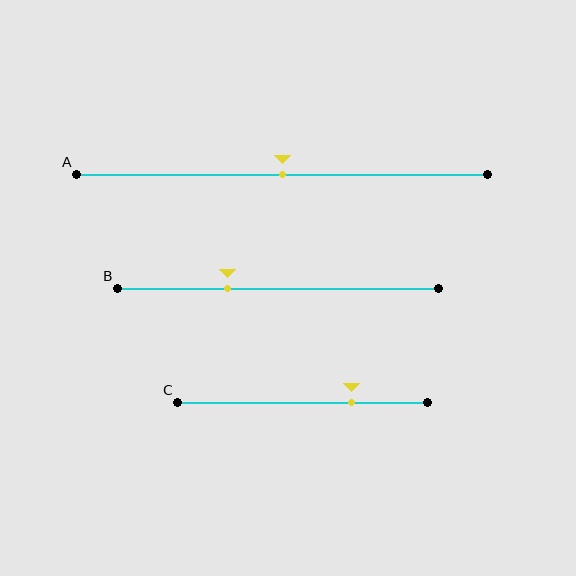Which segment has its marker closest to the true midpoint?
Segment A has its marker closest to the true midpoint.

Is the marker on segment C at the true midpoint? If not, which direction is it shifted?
No, the marker on segment C is shifted to the right by about 20% of the segment length.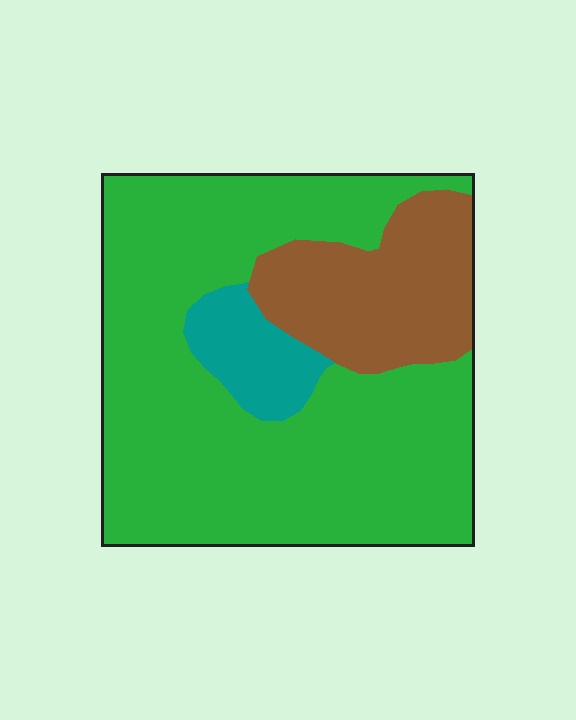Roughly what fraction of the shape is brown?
Brown covers roughly 20% of the shape.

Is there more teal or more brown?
Brown.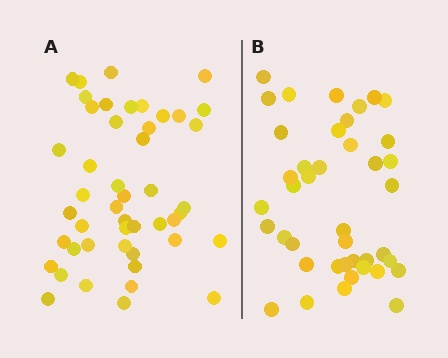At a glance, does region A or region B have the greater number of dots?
Region A (the left region) has more dots.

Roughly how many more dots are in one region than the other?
Region A has about 6 more dots than region B.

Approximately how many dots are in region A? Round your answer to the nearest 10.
About 50 dots. (The exact count is 47, which rounds to 50.)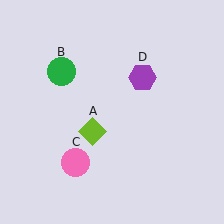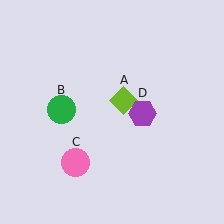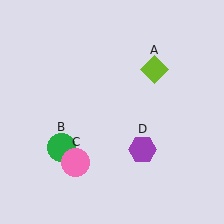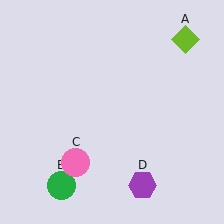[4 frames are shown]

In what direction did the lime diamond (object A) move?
The lime diamond (object A) moved up and to the right.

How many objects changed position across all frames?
3 objects changed position: lime diamond (object A), green circle (object B), purple hexagon (object D).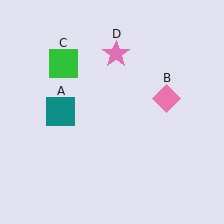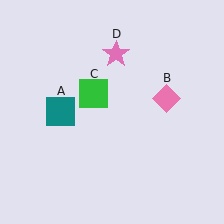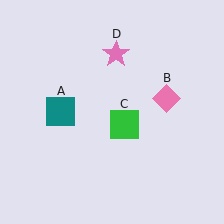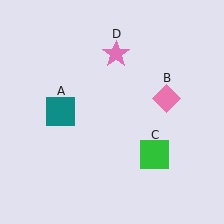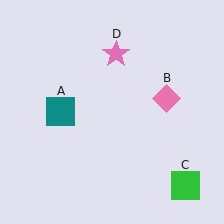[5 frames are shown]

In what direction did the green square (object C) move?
The green square (object C) moved down and to the right.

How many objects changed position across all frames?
1 object changed position: green square (object C).